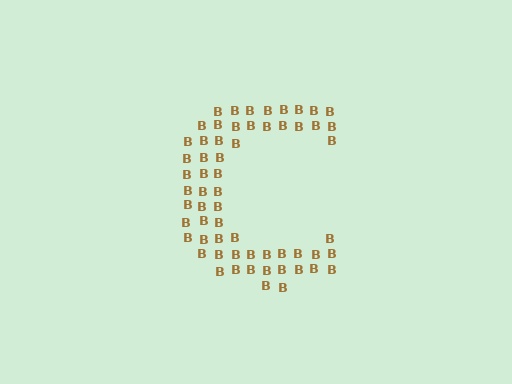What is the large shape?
The large shape is the letter C.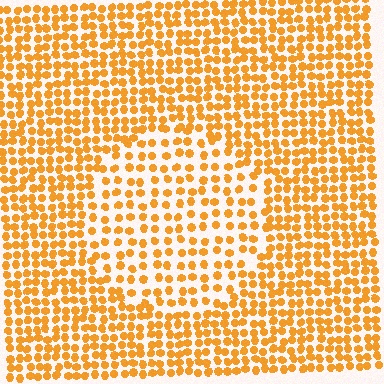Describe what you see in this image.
The image contains small orange elements arranged at two different densities. A circle-shaped region is visible where the elements are less densely packed than the surrounding area.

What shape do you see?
I see a circle.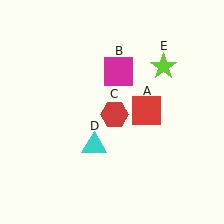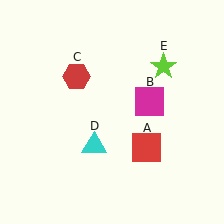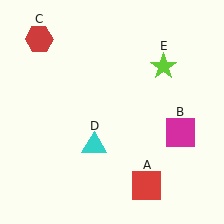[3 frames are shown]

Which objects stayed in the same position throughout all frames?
Cyan triangle (object D) and lime star (object E) remained stationary.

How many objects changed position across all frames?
3 objects changed position: red square (object A), magenta square (object B), red hexagon (object C).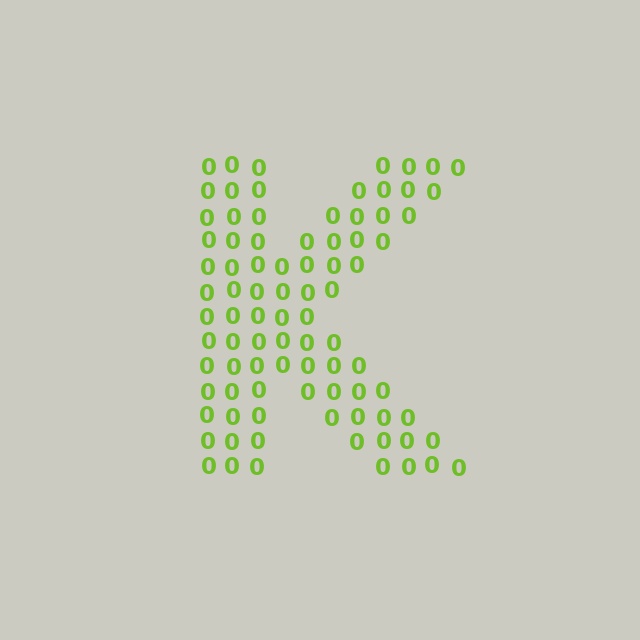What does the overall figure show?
The overall figure shows the letter K.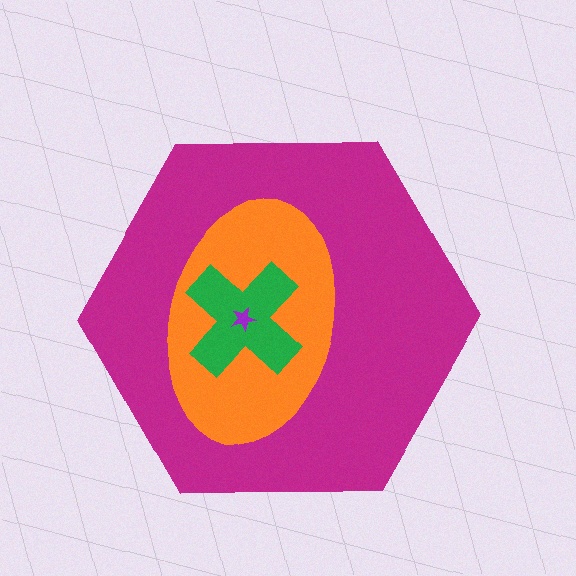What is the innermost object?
The purple star.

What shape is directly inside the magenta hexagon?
The orange ellipse.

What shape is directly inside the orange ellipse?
The green cross.